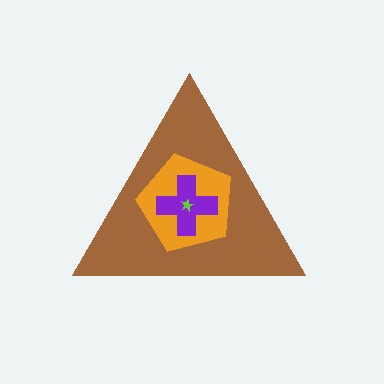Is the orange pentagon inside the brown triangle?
Yes.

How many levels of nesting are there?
4.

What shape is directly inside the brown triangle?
The orange pentagon.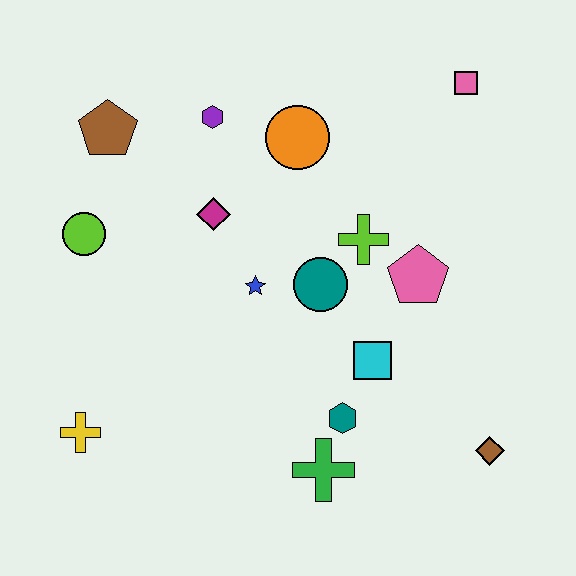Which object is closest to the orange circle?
The purple hexagon is closest to the orange circle.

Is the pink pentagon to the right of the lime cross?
Yes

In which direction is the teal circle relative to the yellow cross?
The teal circle is to the right of the yellow cross.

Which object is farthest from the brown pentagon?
The brown diamond is farthest from the brown pentagon.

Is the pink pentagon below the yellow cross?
No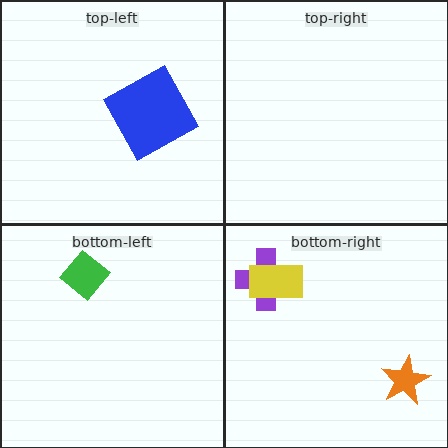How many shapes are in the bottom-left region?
1.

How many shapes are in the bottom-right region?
3.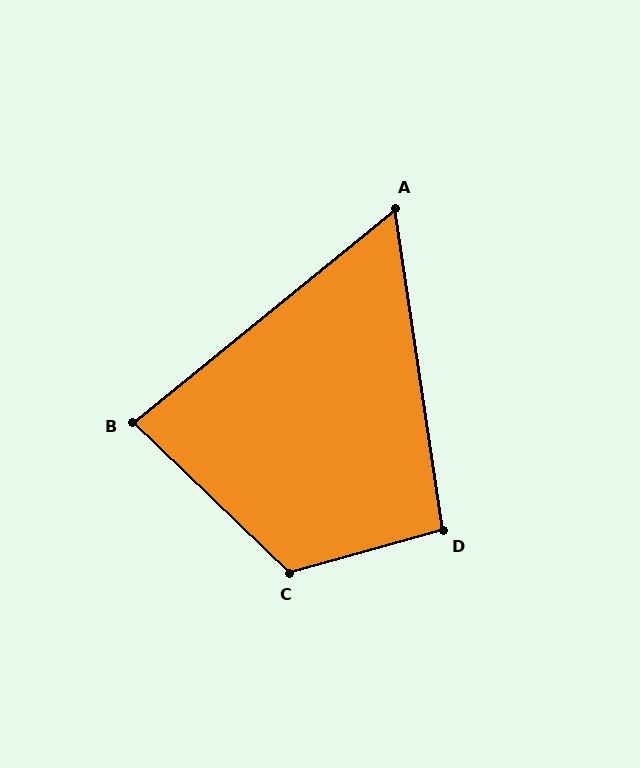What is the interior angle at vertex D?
Approximately 97 degrees (obtuse).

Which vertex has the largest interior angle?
C, at approximately 121 degrees.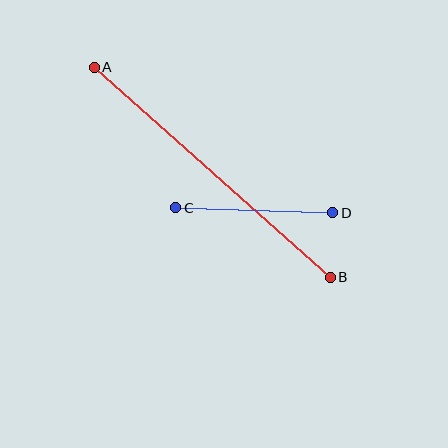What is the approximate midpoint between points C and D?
The midpoint is at approximately (254, 210) pixels.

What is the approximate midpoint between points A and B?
The midpoint is at approximately (212, 172) pixels.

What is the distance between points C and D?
The distance is approximately 157 pixels.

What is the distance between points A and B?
The distance is approximately 316 pixels.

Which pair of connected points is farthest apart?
Points A and B are farthest apart.